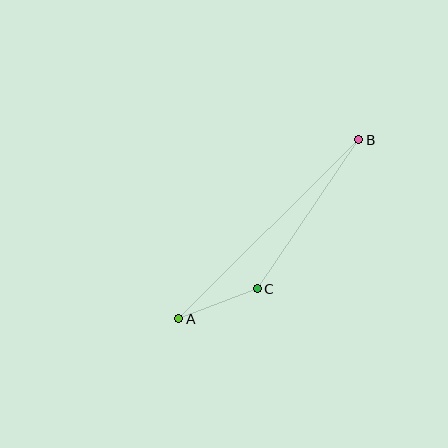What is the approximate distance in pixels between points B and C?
The distance between B and C is approximately 180 pixels.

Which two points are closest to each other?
Points A and C are closest to each other.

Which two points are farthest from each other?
Points A and B are farthest from each other.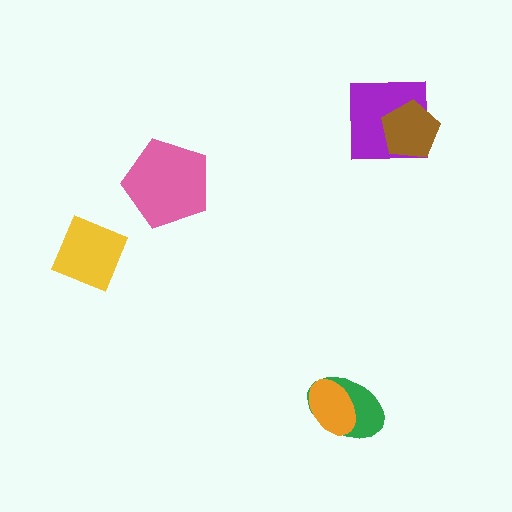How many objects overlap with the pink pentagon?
0 objects overlap with the pink pentagon.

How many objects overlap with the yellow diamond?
0 objects overlap with the yellow diamond.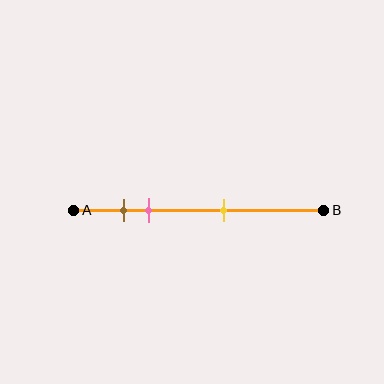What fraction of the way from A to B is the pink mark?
The pink mark is approximately 30% (0.3) of the way from A to B.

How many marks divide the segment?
There are 3 marks dividing the segment.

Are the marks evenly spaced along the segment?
No, the marks are not evenly spaced.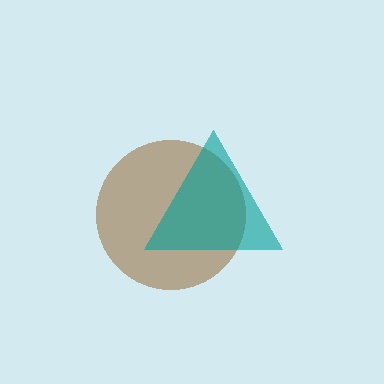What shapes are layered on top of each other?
The layered shapes are: a brown circle, a teal triangle.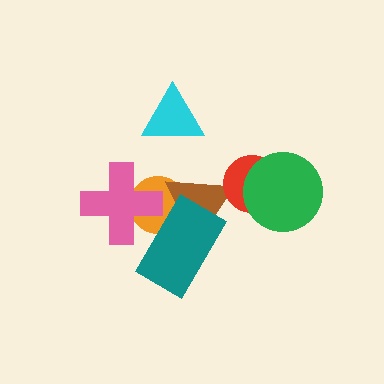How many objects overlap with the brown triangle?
3 objects overlap with the brown triangle.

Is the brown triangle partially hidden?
Yes, it is partially covered by another shape.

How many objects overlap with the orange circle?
3 objects overlap with the orange circle.